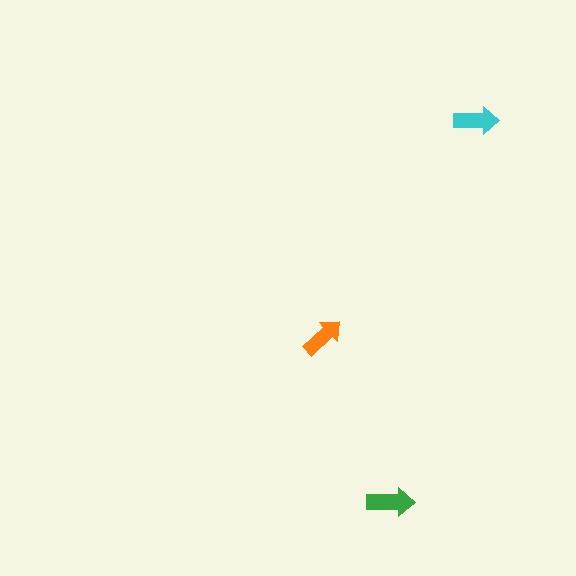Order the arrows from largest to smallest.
the green one, the cyan one, the orange one.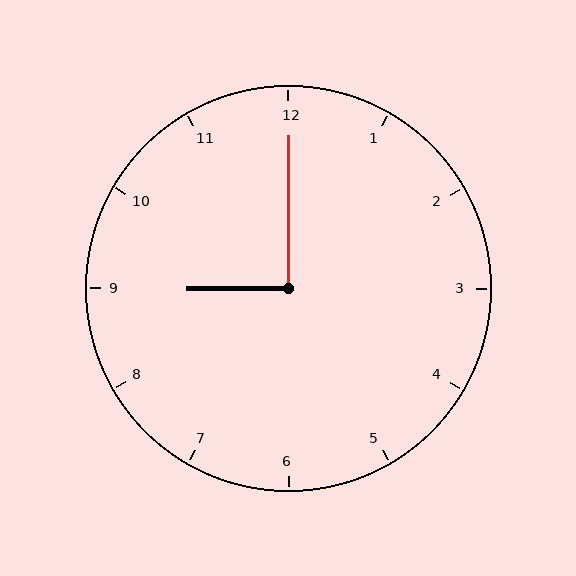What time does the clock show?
9:00.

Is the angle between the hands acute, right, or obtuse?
It is right.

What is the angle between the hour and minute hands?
Approximately 90 degrees.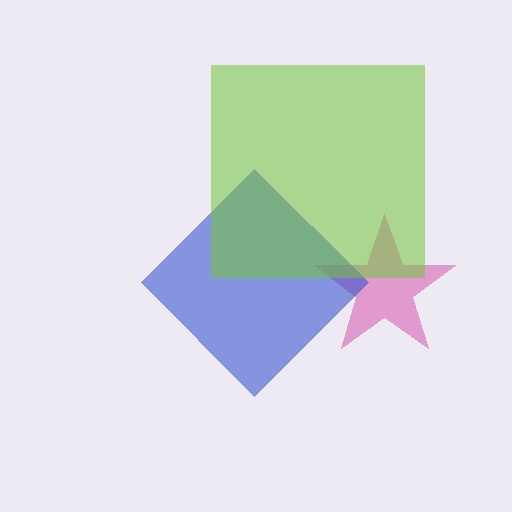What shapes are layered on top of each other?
The layered shapes are: a magenta star, a blue diamond, a lime square.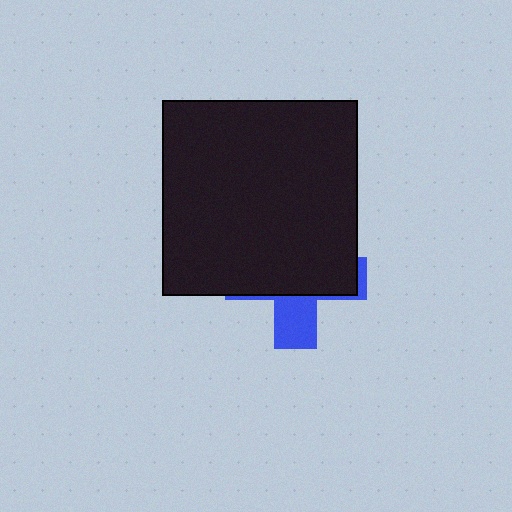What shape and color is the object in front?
The object in front is a black square.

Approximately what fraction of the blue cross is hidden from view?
Roughly 70% of the blue cross is hidden behind the black square.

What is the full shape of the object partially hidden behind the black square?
The partially hidden object is a blue cross.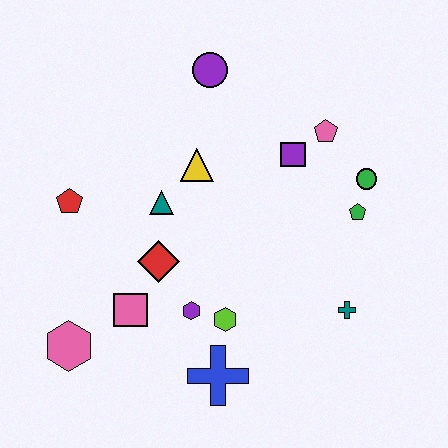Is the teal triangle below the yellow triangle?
Yes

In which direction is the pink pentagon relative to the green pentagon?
The pink pentagon is above the green pentagon.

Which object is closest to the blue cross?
The lime hexagon is closest to the blue cross.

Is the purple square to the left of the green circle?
Yes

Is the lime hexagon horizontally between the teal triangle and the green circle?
Yes